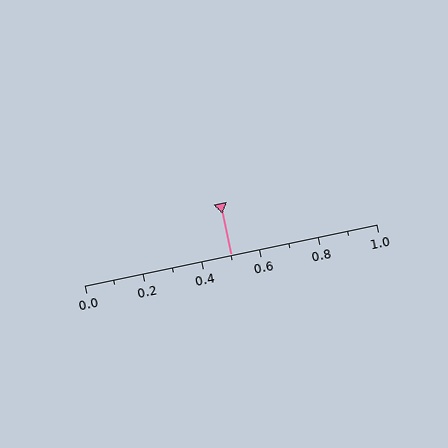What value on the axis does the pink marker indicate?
The marker indicates approximately 0.5.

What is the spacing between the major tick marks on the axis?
The major ticks are spaced 0.2 apart.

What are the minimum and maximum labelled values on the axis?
The axis runs from 0.0 to 1.0.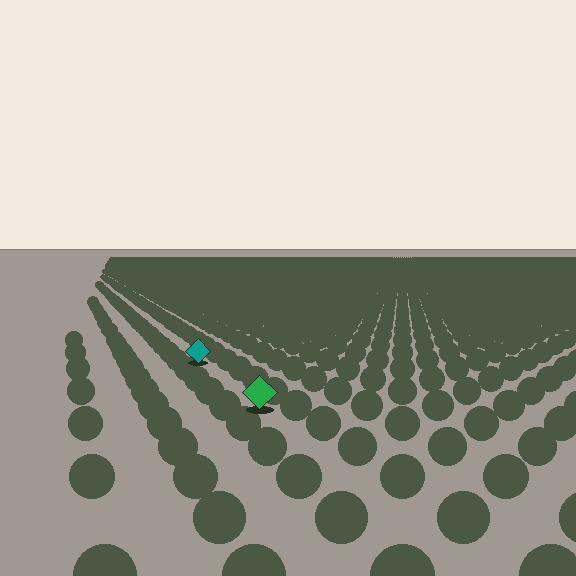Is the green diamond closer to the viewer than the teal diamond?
Yes. The green diamond is closer — you can tell from the texture gradient: the ground texture is coarser near it.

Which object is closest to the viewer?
The green diamond is closest. The texture marks near it are larger and more spread out.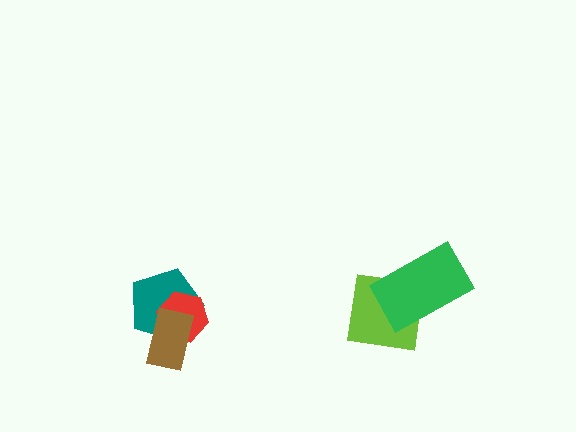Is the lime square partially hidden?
Yes, it is partially covered by another shape.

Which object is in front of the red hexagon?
The brown rectangle is in front of the red hexagon.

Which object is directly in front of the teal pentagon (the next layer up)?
The red hexagon is directly in front of the teal pentagon.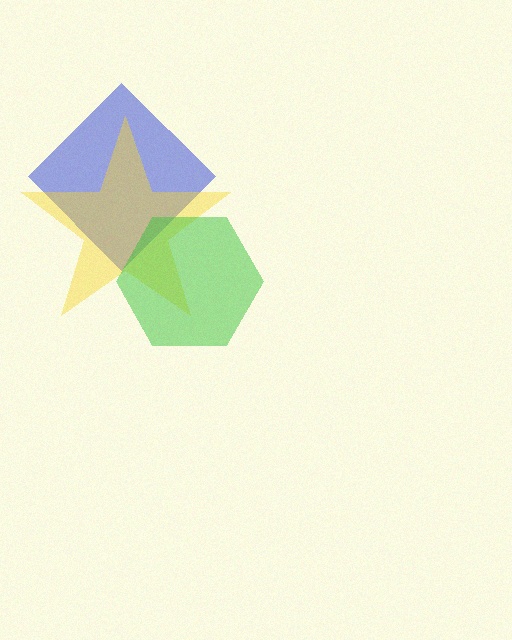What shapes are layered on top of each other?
The layered shapes are: a blue diamond, a yellow star, a green hexagon.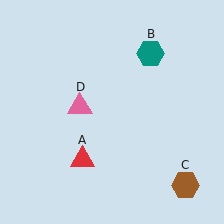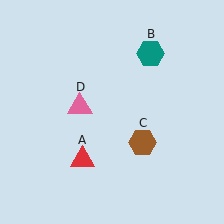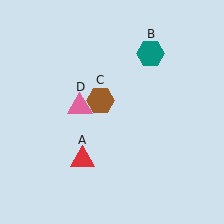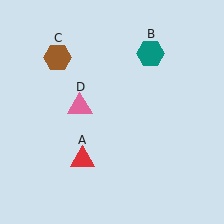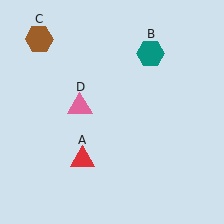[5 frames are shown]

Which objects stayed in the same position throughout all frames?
Red triangle (object A) and teal hexagon (object B) and pink triangle (object D) remained stationary.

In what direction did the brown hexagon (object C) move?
The brown hexagon (object C) moved up and to the left.